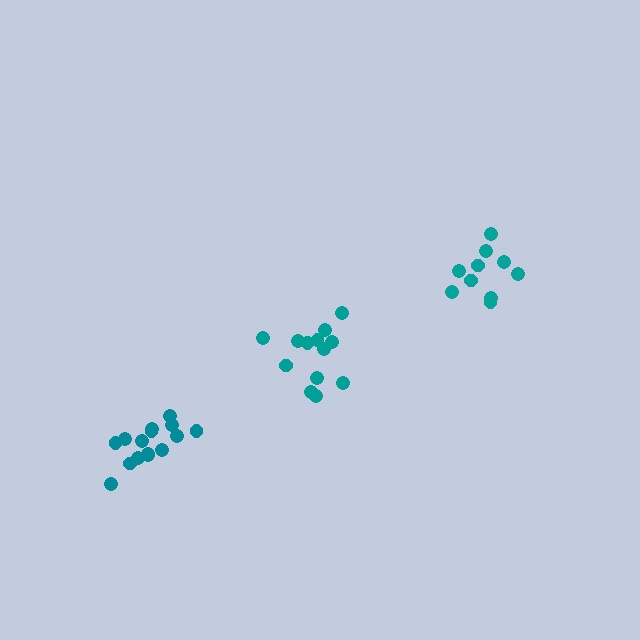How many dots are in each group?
Group 1: 13 dots, Group 2: 10 dots, Group 3: 15 dots (38 total).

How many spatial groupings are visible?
There are 3 spatial groupings.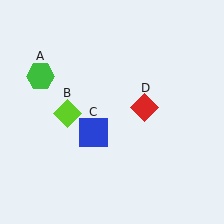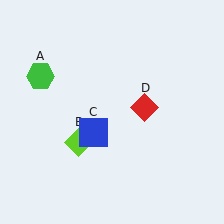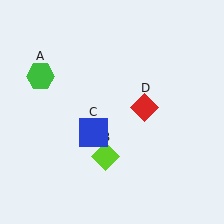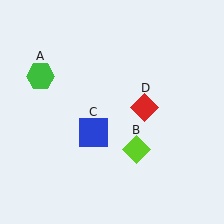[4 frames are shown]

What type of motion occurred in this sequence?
The lime diamond (object B) rotated counterclockwise around the center of the scene.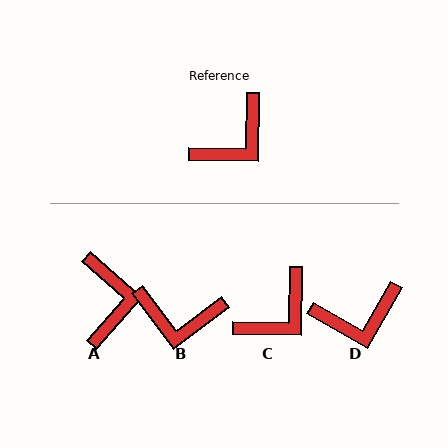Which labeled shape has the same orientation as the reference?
C.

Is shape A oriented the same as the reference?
No, it is off by about 49 degrees.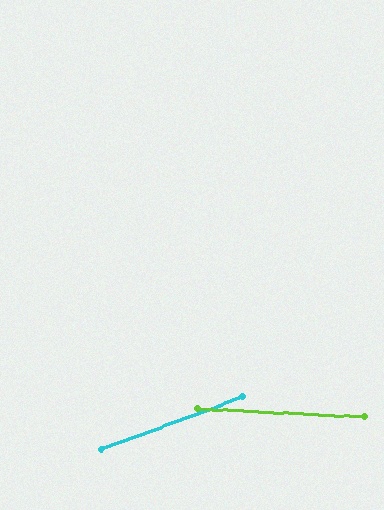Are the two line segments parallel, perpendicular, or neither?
Neither parallel nor perpendicular — they differ by about 23°.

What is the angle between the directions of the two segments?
Approximately 23 degrees.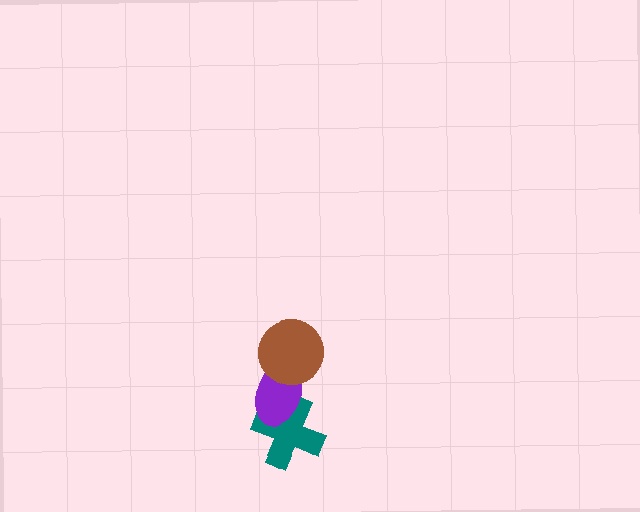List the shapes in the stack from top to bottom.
From top to bottom: the brown circle, the purple ellipse, the teal cross.